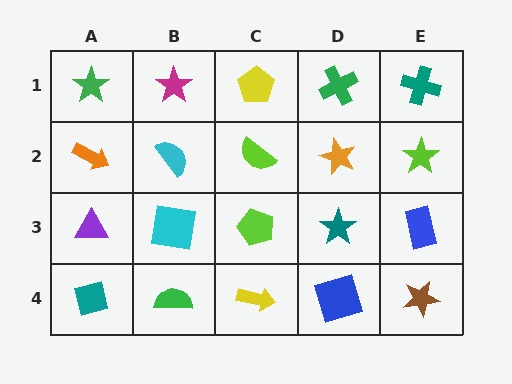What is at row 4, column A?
A teal square.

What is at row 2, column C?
A lime semicircle.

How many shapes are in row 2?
5 shapes.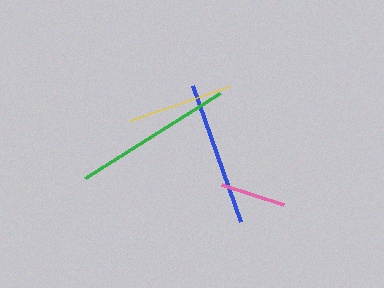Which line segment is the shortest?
The pink line is the shortest at approximately 65 pixels.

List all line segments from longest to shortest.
From longest to shortest: green, blue, yellow, pink.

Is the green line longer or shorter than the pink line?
The green line is longer than the pink line.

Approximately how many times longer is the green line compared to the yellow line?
The green line is approximately 1.5 times the length of the yellow line.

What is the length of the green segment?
The green segment is approximately 160 pixels long.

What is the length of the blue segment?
The blue segment is approximately 144 pixels long.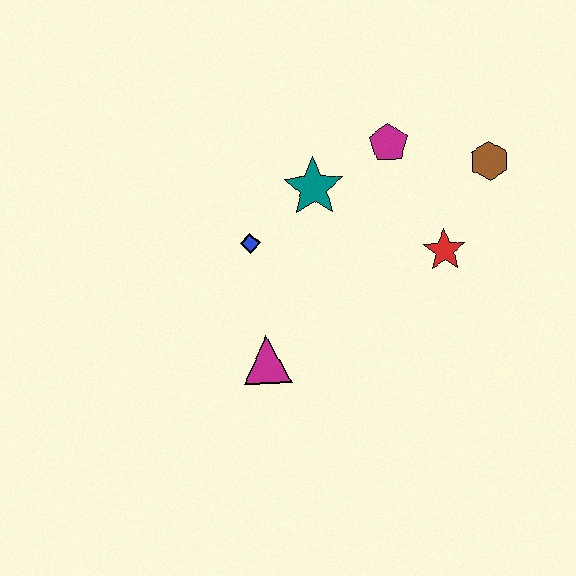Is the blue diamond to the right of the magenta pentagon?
No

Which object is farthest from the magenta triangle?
The brown hexagon is farthest from the magenta triangle.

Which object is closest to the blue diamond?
The teal star is closest to the blue diamond.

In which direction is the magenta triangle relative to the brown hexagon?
The magenta triangle is to the left of the brown hexagon.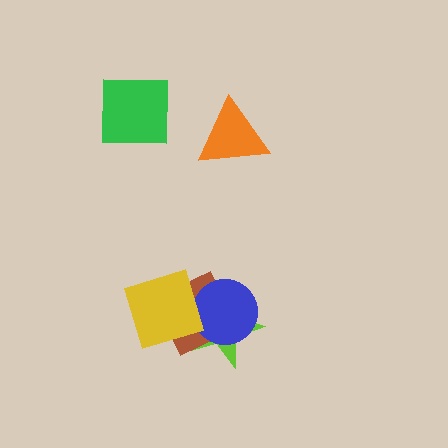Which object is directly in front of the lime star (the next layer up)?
The brown square is directly in front of the lime star.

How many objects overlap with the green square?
0 objects overlap with the green square.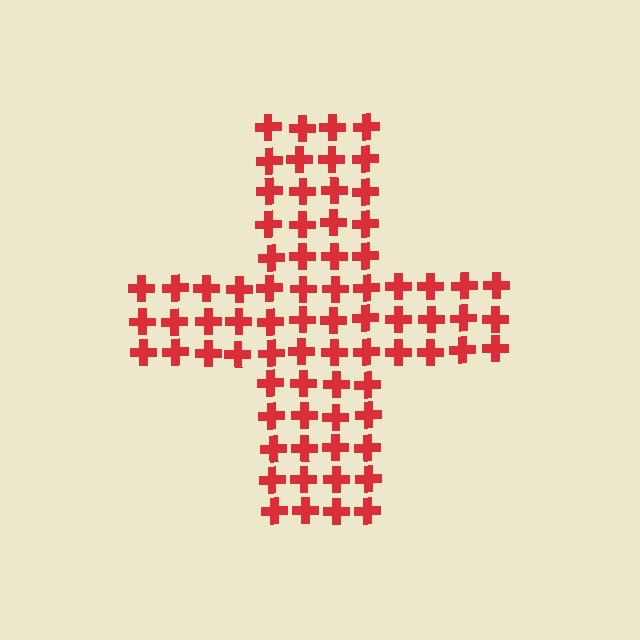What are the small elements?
The small elements are crosses.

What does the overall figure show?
The overall figure shows a cross.